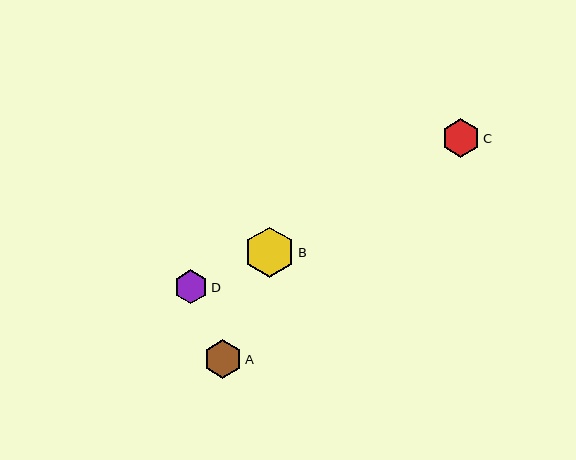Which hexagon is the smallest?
Hexagon D is the smallest with a size of approximately 34 pixels.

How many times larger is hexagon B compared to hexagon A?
Hexagon B is approximately 1.3 times the size of hexagon A.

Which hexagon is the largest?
Hexagon B is the largest with a size of approximately 50 pixels.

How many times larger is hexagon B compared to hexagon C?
Hexagon B is approximately 1.3 times the size of hexagon C.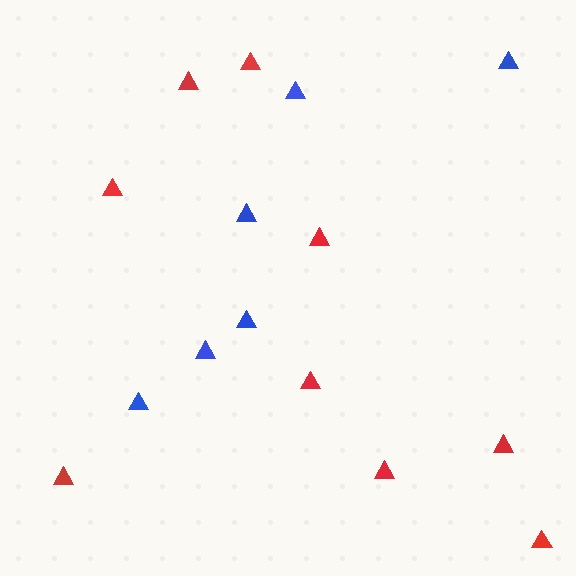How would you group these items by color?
There are 2 groups: one group of red triangles (9) and one group of blue triangles (6).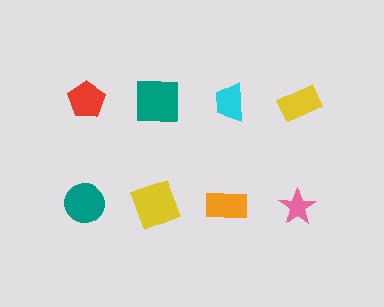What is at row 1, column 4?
A yellow rectangle.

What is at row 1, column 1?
A red pentagon.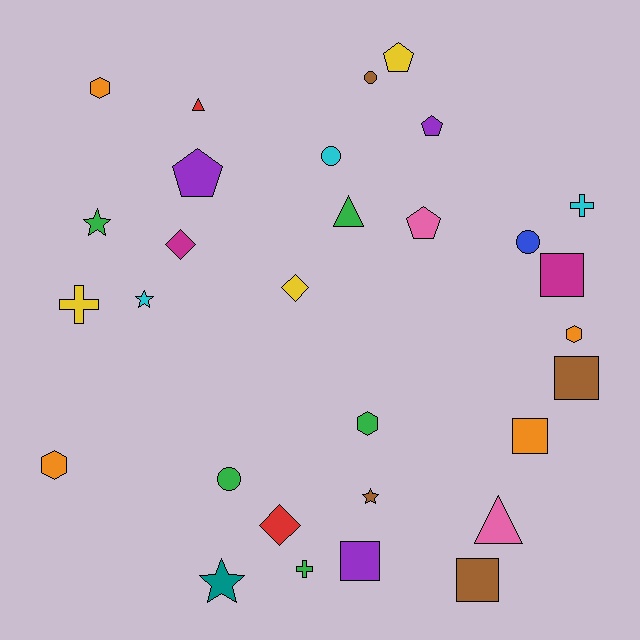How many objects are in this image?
There are 30 objects.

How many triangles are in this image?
There are 3 triangles.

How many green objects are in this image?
There are 5 green objects.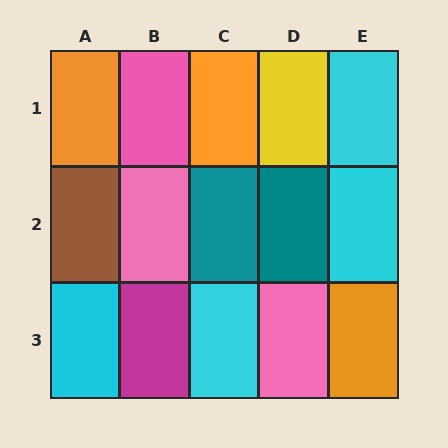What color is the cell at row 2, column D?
Teal.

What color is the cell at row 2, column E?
Cyan.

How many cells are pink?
3 cells are pink.